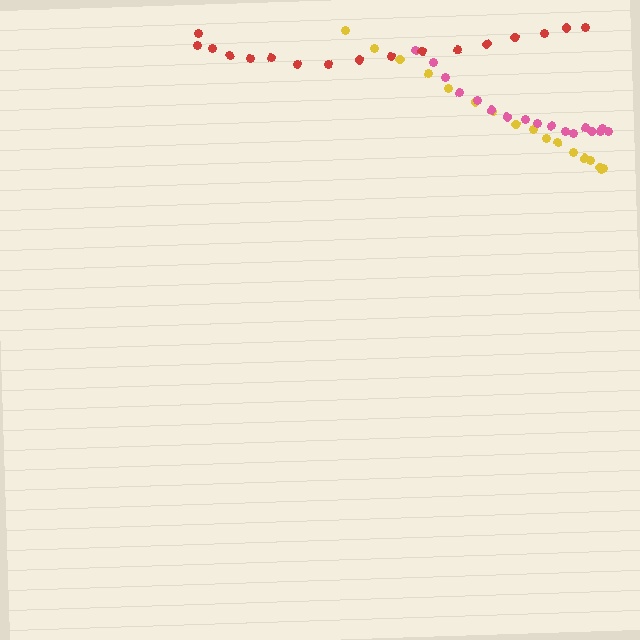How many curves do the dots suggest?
There are 3 distinct paths.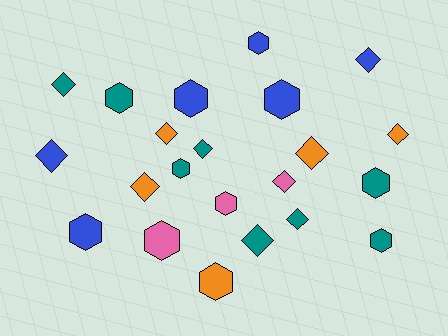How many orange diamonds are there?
There are 4 orange diamonds.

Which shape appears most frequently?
Hexagon, with 11 objects.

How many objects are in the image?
There are 22 objects.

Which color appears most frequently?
Teal, with 8 objects.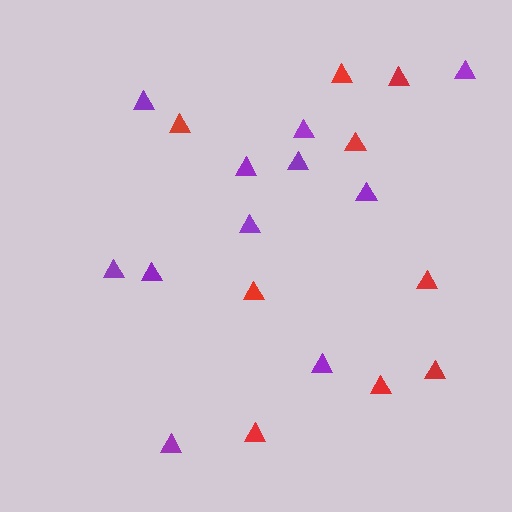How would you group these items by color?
There are 2 groups: one group of red triangles (9) and one group of purple triangles (11).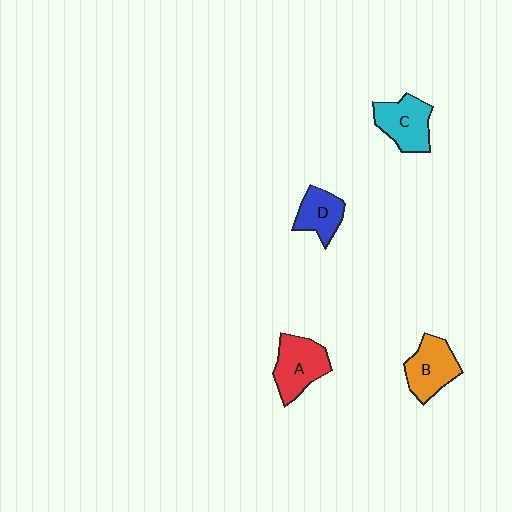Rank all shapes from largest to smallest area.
From largest to smallest: A (red), C (cyan), B (orange), D (blue).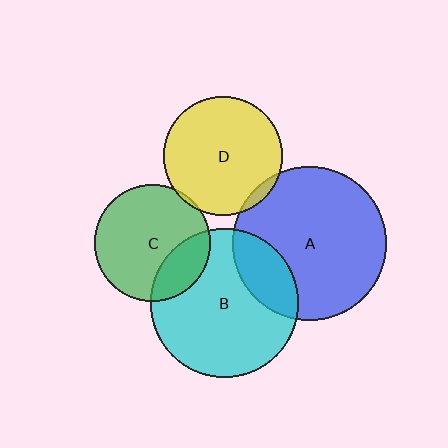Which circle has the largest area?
Circle A (blue).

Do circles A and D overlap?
Yes.